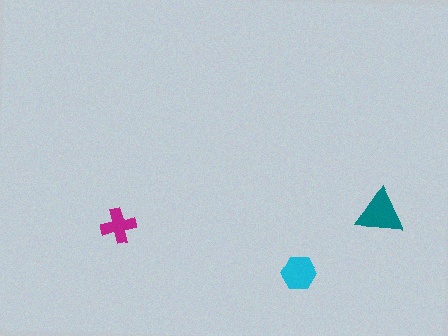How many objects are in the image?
There are 3 objects in the image.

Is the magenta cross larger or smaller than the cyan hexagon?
Smaller.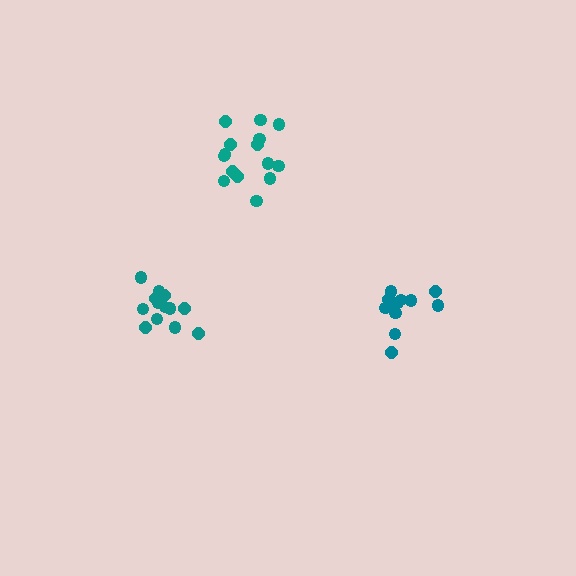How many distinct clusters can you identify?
There are 3 distinct clusters.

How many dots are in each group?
Group 1: 13 dots, Group 2: 12 dots, Group 3: 15 dots (40 total).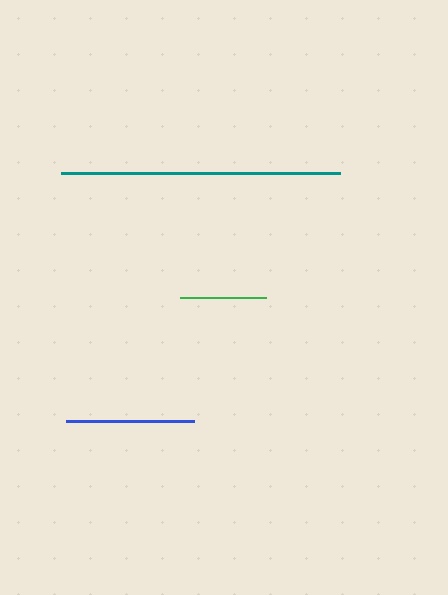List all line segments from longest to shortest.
From longest to shortest: teal, blue, green.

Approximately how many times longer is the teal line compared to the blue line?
The teal line is approximately 2.2 times the length of the blue line.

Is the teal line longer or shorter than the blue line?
The teal line is longer than the blue line.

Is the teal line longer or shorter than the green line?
The teal line is longer than the green line.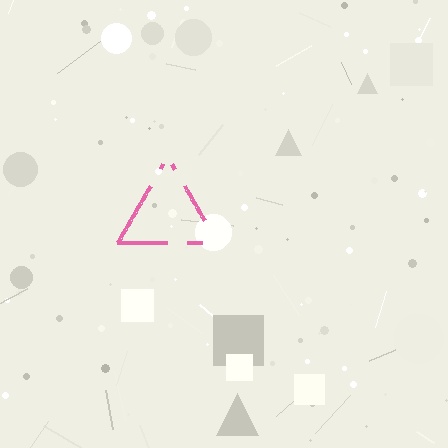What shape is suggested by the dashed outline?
The dashed outline suggests a triangle.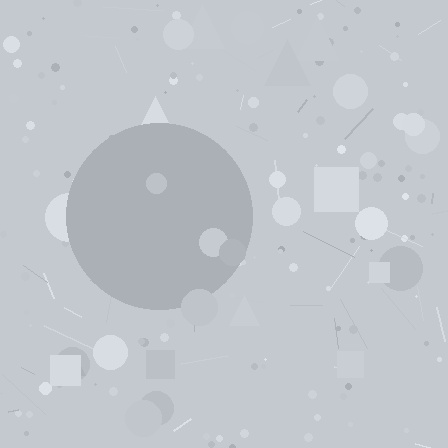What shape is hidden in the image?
A circle is hidden in the image.